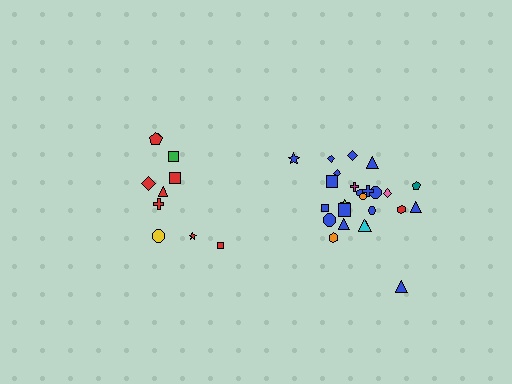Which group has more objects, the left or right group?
The right group.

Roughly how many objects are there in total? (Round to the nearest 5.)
Roughly 35 objects in total.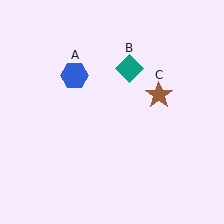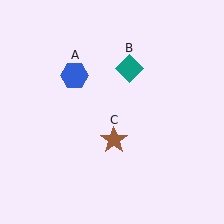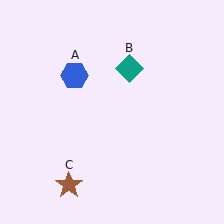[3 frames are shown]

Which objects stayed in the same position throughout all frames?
Blue hexagon (object A) and teal diamond (object B) remained stationary.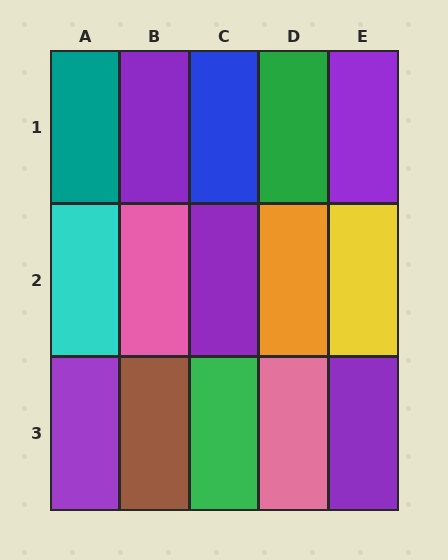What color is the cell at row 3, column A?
Purple.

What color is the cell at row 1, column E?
Purple.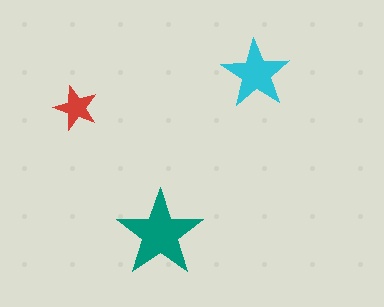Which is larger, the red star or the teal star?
The teal one.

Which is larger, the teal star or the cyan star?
The teal one.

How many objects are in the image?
There are 3 objects in the image.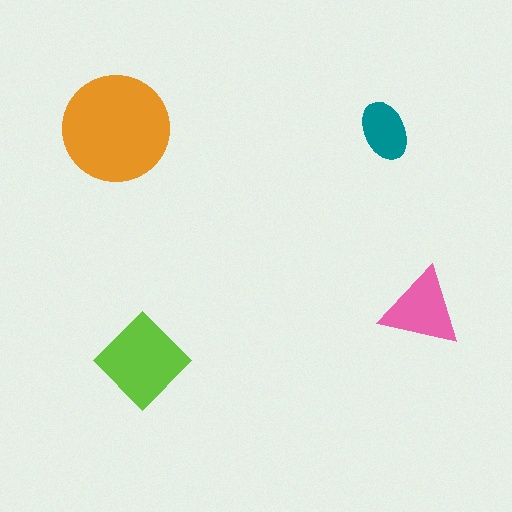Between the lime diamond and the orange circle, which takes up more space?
The orange circle.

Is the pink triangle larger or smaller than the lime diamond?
Smaller.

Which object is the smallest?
The teal ellipse.